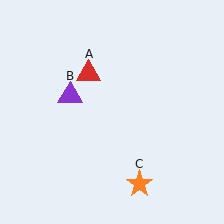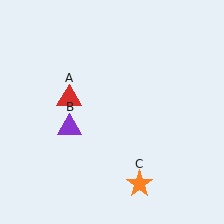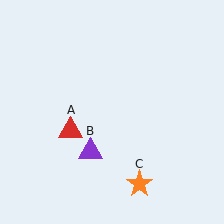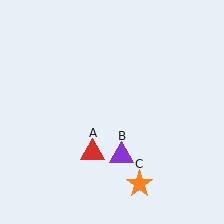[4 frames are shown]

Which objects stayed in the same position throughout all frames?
Orange star (object C) remained stationary.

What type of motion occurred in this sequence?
The red triangle (object A), purple triangle (object B) rotated counterclockwise around the center of the scene.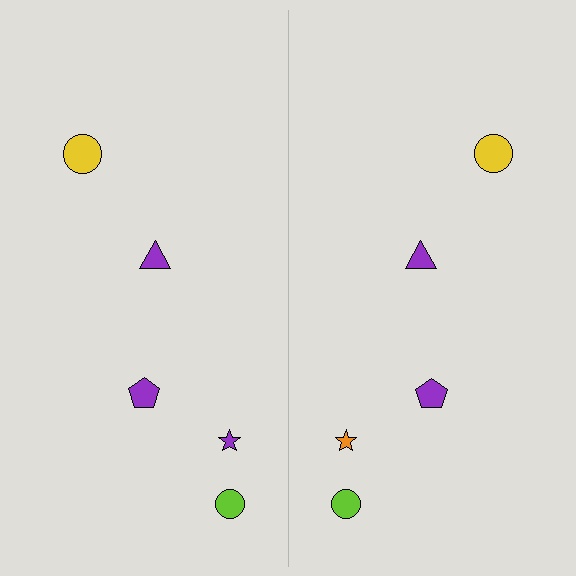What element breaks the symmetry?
The orange star on the right side breaks the symmetry — its mirror counterpart is purple.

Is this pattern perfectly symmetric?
No, the pattern is not perfectly symmetric. The orange star on the right side breaks the symmetry — its mirror counterpart is purple.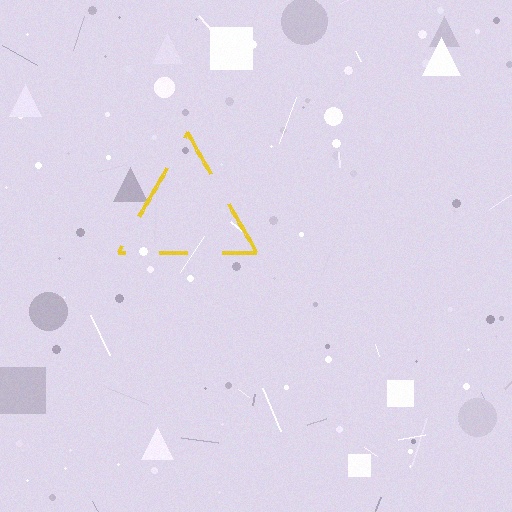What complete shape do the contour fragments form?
The contour fragments form a triangle.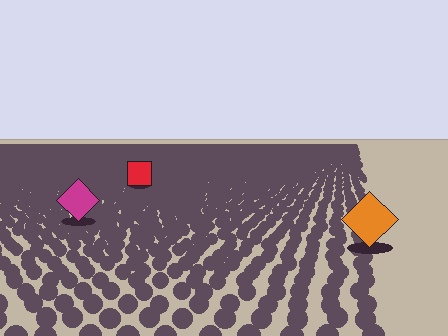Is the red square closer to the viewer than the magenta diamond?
No. The magenta diamond is closer — you can tell from the texture gradient: the ground texture is coarser near it.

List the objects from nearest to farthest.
From nearest to farthest: the orange diamond, the magenta diamond, the red square.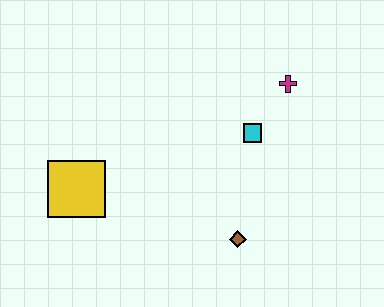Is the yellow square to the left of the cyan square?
Yes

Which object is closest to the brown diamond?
The cyan square is closest to the brown diamond.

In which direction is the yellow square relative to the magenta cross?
The yellow square is to the left of the magenta cross.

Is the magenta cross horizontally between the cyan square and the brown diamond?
No